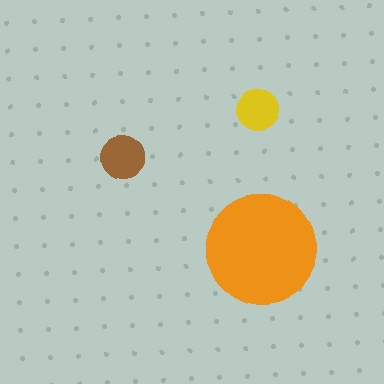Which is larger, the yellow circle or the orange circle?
The orange one.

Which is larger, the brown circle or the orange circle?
The orange one.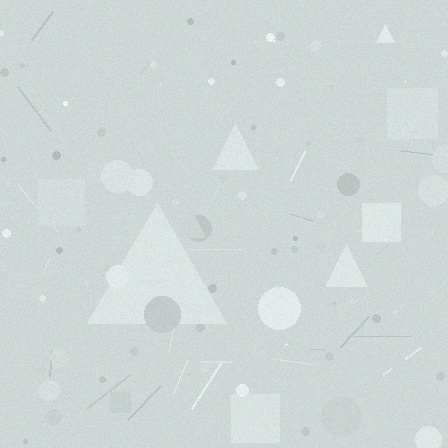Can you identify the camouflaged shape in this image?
The camouflaged shape is a triangle.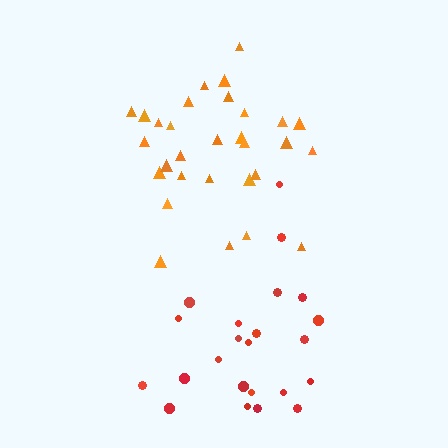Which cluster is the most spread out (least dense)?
Red.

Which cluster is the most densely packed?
Orange.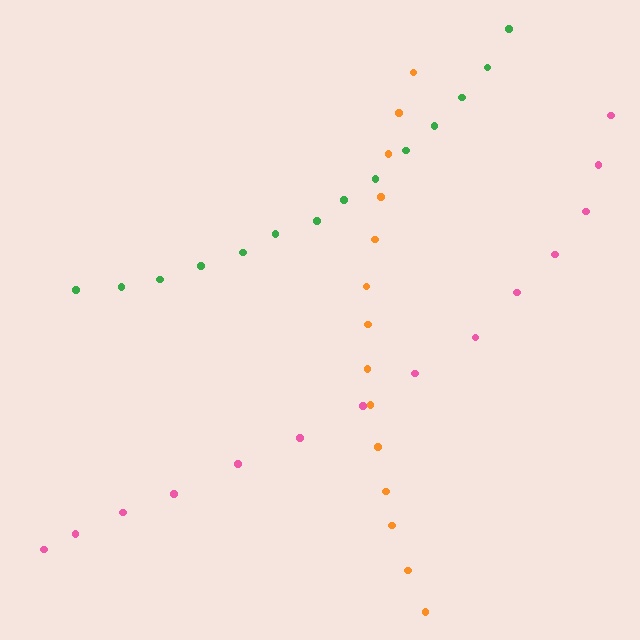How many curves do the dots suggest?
There are 3 distinct paths.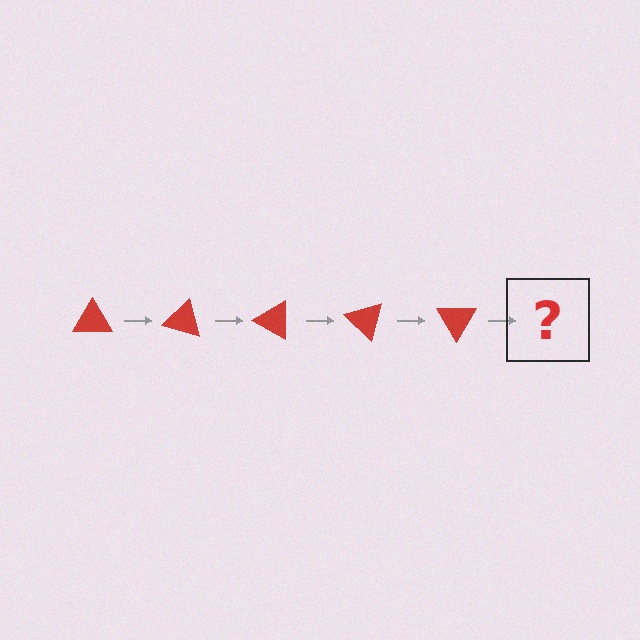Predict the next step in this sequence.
The next step is a red triangle rotated 75 degrees.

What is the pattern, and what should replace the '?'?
The pattern is that the triangle rotates 15 degrees each step. The '?' should be a red triangle rotated 75 degrees.